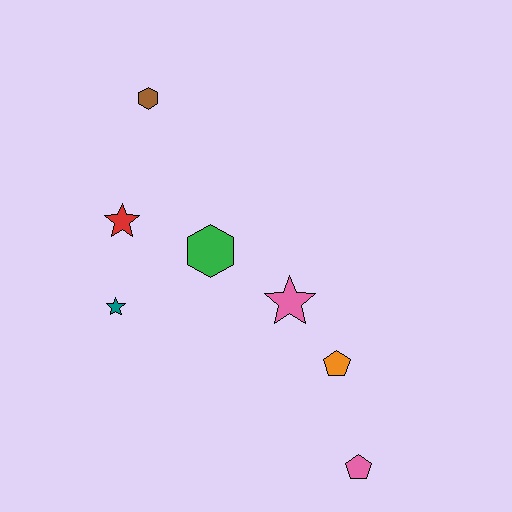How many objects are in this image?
There are 7 objects.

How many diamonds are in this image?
There are no diamonds.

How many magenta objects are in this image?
There are no magenta objects.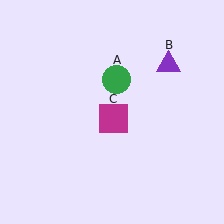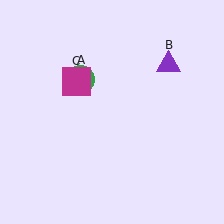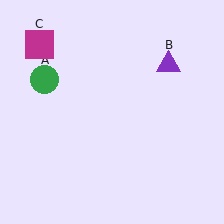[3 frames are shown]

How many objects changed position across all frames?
2 objects changed position: green circle (object A), magenta square (object C).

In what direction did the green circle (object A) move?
The green circle (object A) moved left.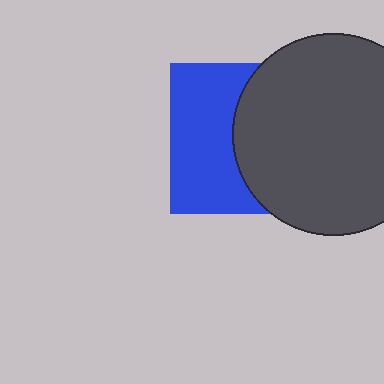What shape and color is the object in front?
The object in front is a dark gray circle.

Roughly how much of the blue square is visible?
About half of it is visible (roughly 48%).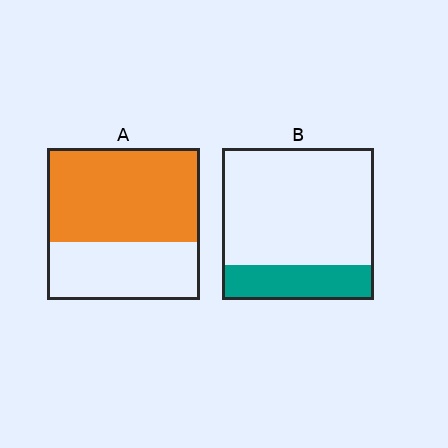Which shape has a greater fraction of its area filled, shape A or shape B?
Shape A.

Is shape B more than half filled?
No.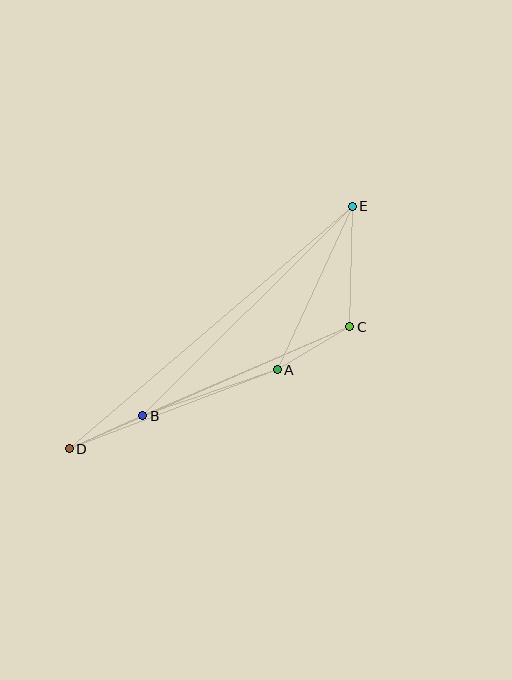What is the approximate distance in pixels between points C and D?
The distance between C and D is approximately 306 pixels.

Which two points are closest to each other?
Points B and D are closest to each other.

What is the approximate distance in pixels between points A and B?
The distance between A and B is approximately 142 pixels.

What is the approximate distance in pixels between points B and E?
The distance between B and E is approximately 296 pixels.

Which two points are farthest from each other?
Points D and E are farthest from each other.